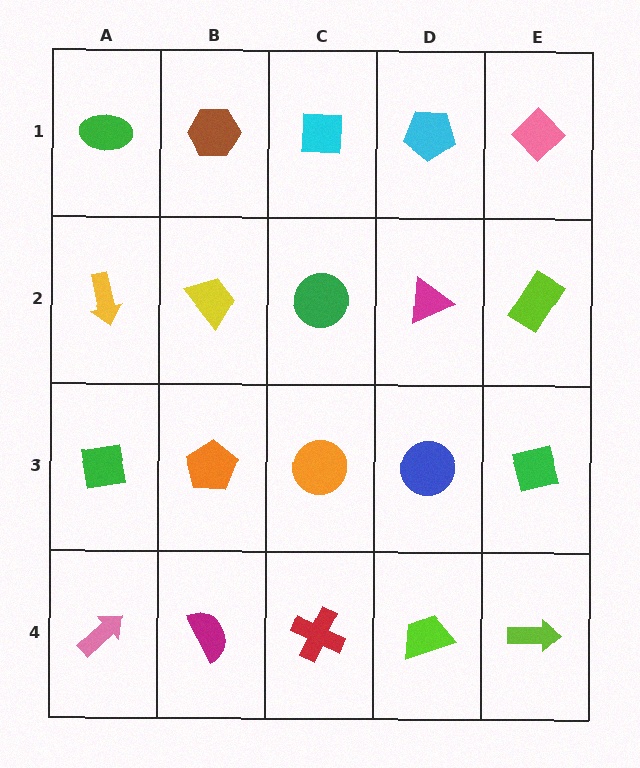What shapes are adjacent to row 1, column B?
A yellow trapezoid (row 2, column B), a green ellipse (row 1, column A), a cyan square (row 1, column C).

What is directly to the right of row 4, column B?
A red cross.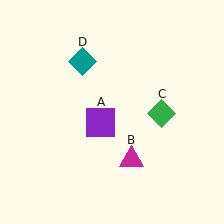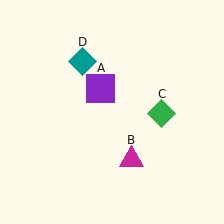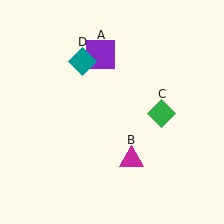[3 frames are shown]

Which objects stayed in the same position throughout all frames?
Magenta triangle (object B) and green diamond (object C) and teal diamond (object D) remained stationary.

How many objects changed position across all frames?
1 object changed position: purple square (object A).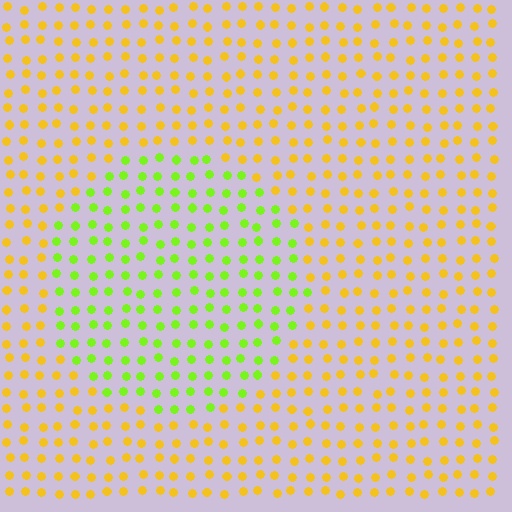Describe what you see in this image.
The image is filled with small yellow elements in a uniform arrangement. A circle-shaped region is visible where the elements are tinted to a slightly different hue, forming a subtle color boundary.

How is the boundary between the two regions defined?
The boundary is defined purely by a slight shift in hue (about 48 degrees). Spacing, size, and orientation are identical on both sides.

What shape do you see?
I see a circle.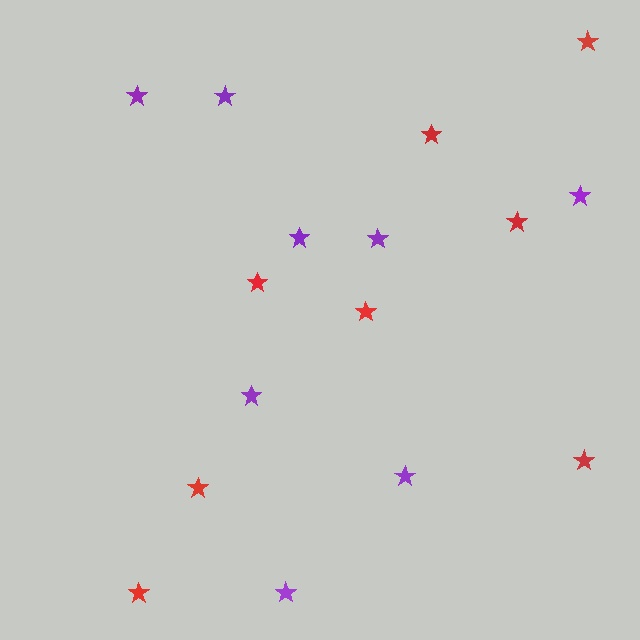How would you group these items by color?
There are 2 groups: one group of red stars (8) and one group of purple stars (8).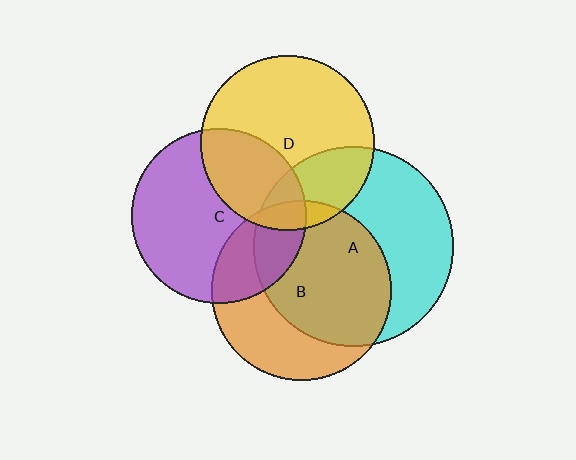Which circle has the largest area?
Circle A (cyan).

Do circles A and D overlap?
Yes.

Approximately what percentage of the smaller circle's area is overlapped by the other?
Approximately 25%.